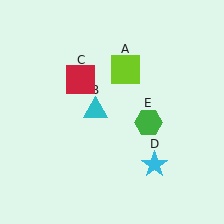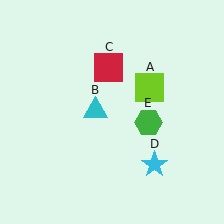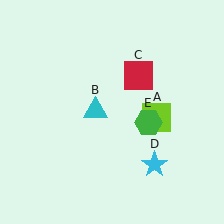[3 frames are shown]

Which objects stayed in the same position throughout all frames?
Cyan triangle (object B) and cyan star (object D) and green hexagon (object E) remained stationary.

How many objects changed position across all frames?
2 objects changed position: lime square (object A), red square (object C).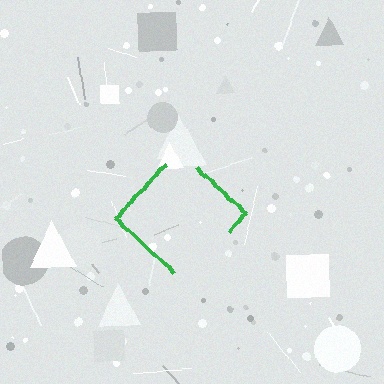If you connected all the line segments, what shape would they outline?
They would outline a diamond.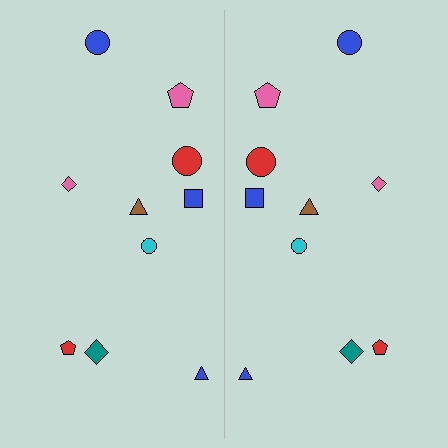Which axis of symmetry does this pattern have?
The pattern has a vertical axis of symmetry running through the center of the image.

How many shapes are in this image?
There are 20 shapes in this image.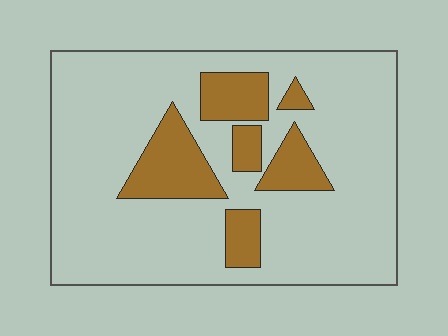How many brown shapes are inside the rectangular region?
6.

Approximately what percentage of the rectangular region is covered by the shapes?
Approximately 20%.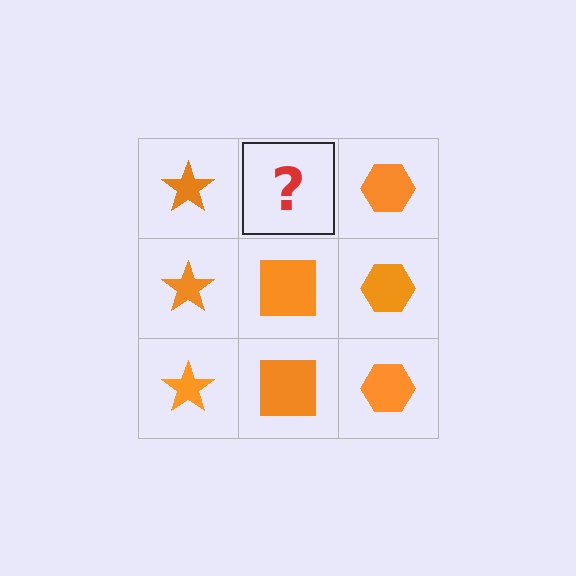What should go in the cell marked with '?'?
The missing cell should contain an orange square.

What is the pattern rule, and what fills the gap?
The rule is that each column has a consistent shape. The gap should be filled with an orange square.